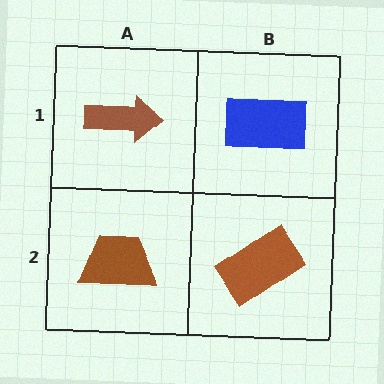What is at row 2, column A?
A brown trapezoid.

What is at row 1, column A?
A brown arrow.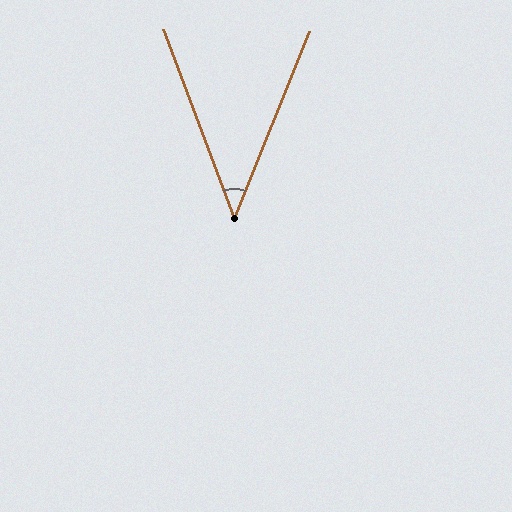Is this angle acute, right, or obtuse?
It is acute.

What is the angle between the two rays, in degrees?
Approximately 42 degrees.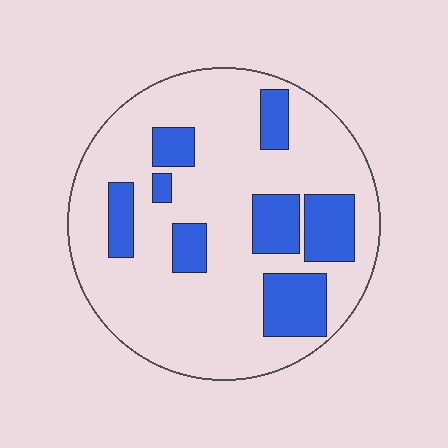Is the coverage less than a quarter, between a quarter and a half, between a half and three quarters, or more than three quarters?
Less than a quarter.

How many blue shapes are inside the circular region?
8.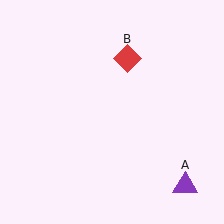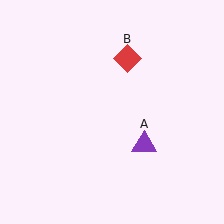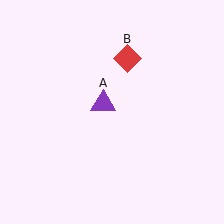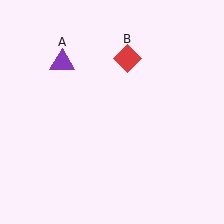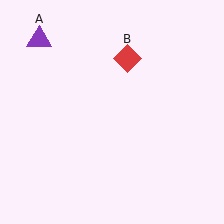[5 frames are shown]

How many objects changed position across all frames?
1 object changed position: purple triangle (object A).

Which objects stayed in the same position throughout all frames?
Red diamond (object B) remained stationary.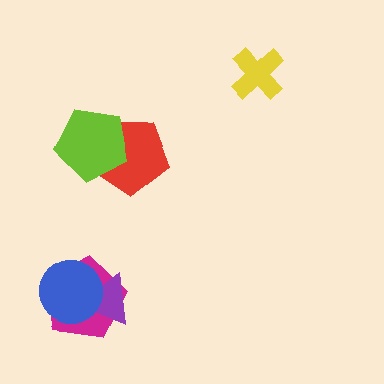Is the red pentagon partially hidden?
Yes, it is partially covered by another shape.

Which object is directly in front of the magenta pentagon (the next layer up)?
The purple triangle is directly in front of the magenta pentagon.